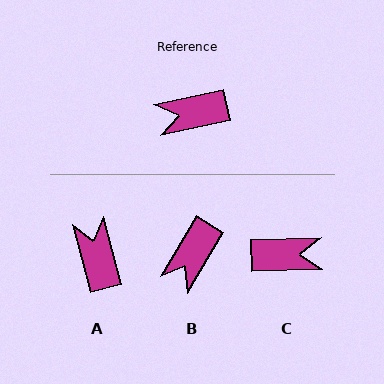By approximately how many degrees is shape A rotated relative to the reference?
Approximately 88 degrees clockwise.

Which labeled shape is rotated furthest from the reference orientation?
C, about 169 degrees away.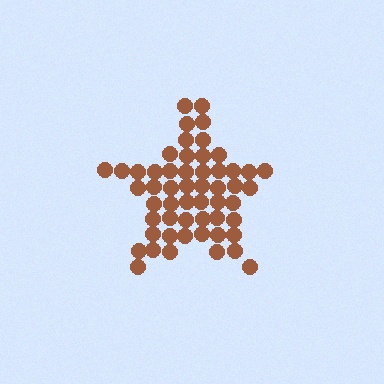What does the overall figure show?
The overall figure shows a star.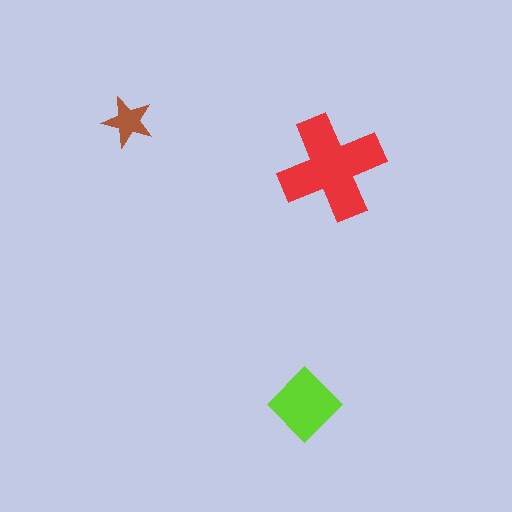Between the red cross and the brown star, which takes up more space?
The red cross.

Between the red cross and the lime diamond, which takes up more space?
The red cross.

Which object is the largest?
The red cross.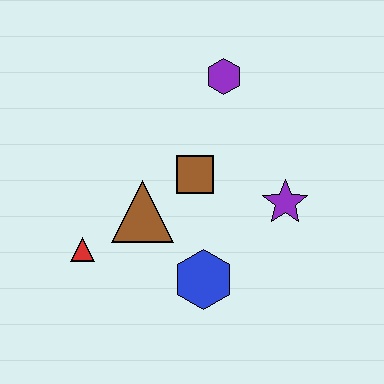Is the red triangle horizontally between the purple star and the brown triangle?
No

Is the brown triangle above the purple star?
No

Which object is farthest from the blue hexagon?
The purple hexagon is farthest from the blue hexagon.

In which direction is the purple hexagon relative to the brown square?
The purple hexagon is above the brown square.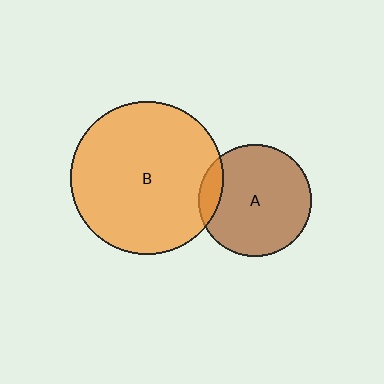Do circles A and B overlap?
Yes.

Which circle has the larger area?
Circle B (orange).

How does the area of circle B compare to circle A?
Approximately 1.8 times.